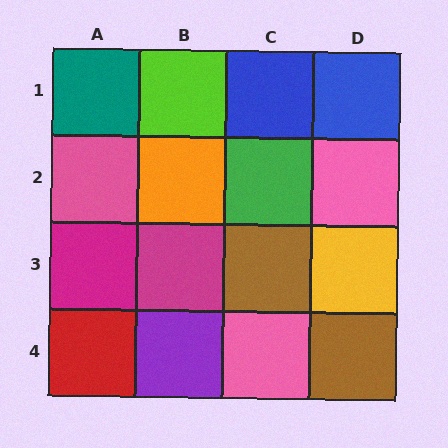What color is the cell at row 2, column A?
Pink.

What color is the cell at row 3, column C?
Brown.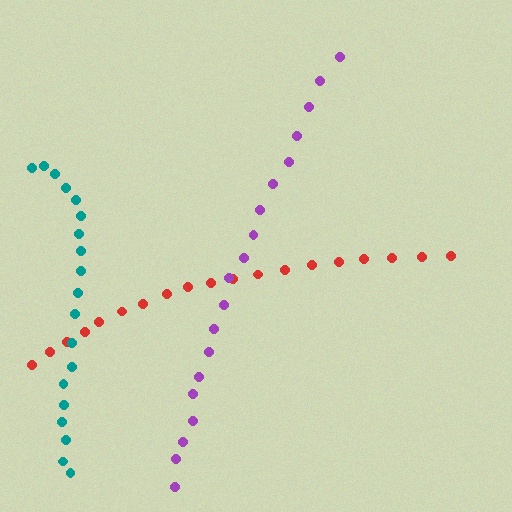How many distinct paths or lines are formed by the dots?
There are 3 distinct paths.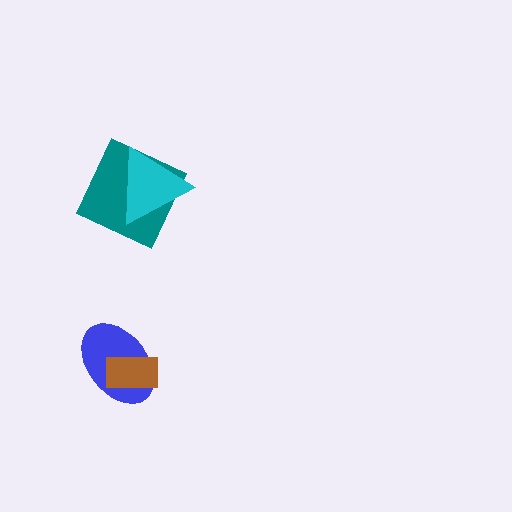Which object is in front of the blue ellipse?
The brown rectangle is in front of the blue ellipse.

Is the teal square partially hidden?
Yes, it is partially covered by another shape.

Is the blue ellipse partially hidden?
Yes, it is partially covered by another shape.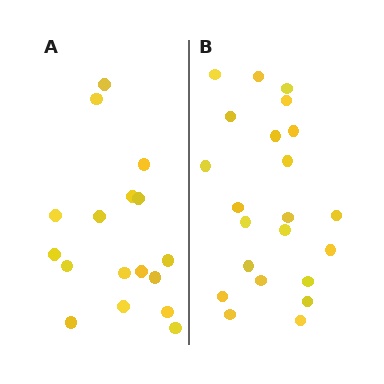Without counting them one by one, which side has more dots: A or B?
Region B (the right region) has more dots.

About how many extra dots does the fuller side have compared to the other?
Region B has about 5 more dots than region A.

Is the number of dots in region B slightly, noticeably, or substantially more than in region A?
Region B has noticeably more, but not dramatically so. The ratio is roughly 1.3 to 1.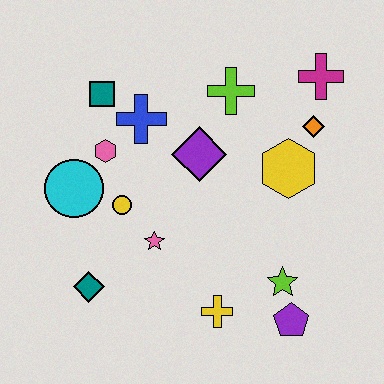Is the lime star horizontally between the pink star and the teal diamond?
No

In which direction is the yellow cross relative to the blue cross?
The yellow cross is below the blue cross.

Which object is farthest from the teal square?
The purple pentagon is farthest from the teal square.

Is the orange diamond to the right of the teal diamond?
Yes